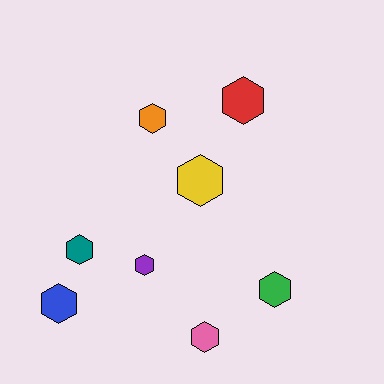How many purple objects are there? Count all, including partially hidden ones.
There is 1 purple object.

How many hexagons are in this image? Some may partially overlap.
There are 8 hexagons.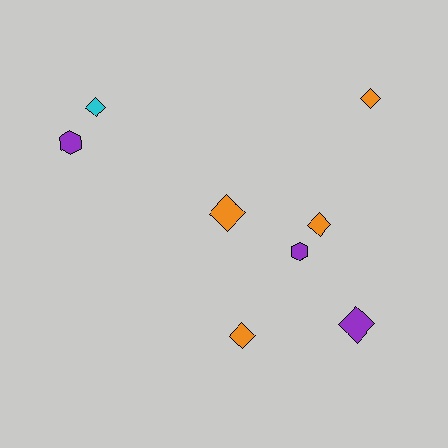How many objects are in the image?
There are 8 objects.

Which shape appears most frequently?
Diamond, with 6 objects.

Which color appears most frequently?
Orange, with 4 objects.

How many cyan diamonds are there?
There is 1 cyan diamond.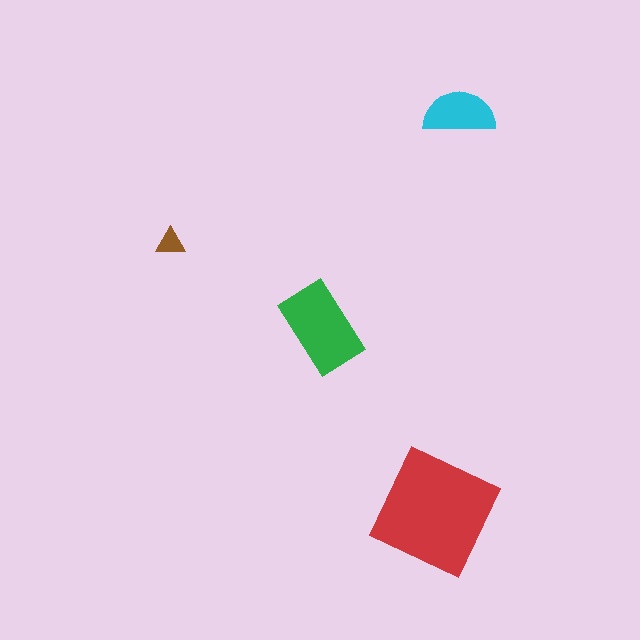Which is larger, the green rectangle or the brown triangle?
The green rectangle.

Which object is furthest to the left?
The brown triangle is leftmost.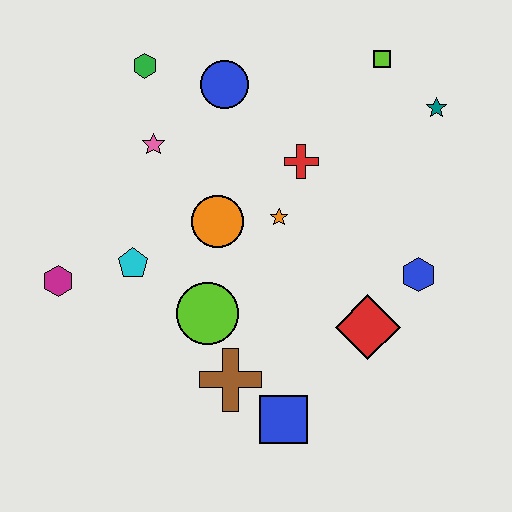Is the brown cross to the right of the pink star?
Yes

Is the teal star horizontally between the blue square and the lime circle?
No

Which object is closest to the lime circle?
The brown cross is closest to the lime circle.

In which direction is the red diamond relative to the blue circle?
The red diamond is below the blue circle.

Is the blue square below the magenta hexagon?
Yes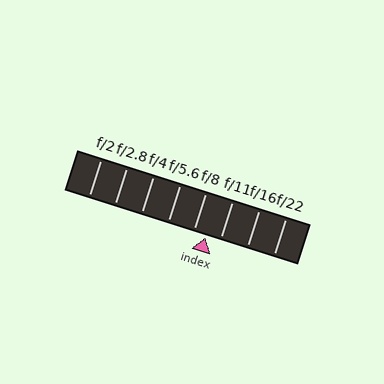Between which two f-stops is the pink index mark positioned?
The index mark is between f/8 and f/11.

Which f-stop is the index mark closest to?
The index mark is closest to f/8.